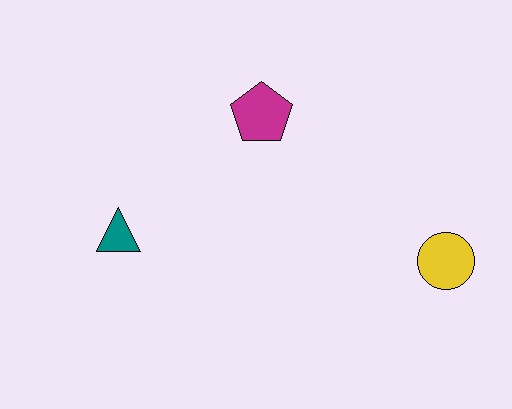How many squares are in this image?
There are no squares.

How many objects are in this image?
There are 3 objects.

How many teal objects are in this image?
There is 1 teal object.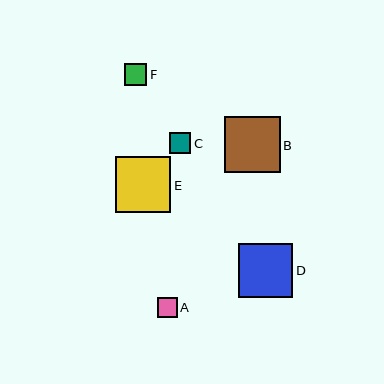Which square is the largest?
Square B is the largest with a size of approximately 56 pixels.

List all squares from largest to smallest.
From largest to smallest: B, E, D, F, C, A.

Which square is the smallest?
Square A is the smallest with a size of approximately 19 pixels.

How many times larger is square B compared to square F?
Square B is approximately 2.5 times the size of square F.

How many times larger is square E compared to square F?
Square E is approximately 2.5 times the size of square F.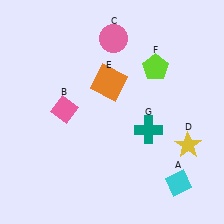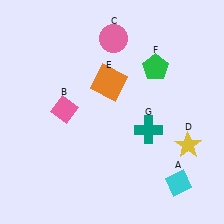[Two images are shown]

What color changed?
The pentagon (F) changed from lime in Image 1 to green in Image 2.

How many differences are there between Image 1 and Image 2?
There is 1 difference between the two images.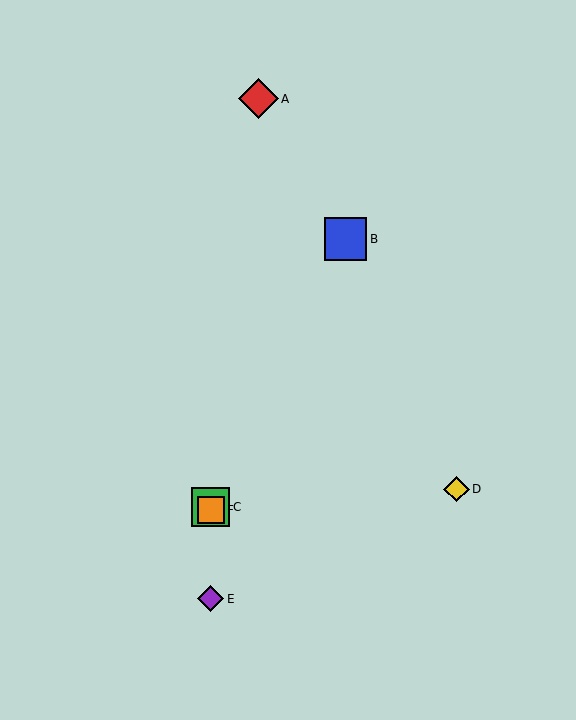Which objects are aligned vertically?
Objects C, E, F are aligned vertically.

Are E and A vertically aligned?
No, E is at x≈211 and A is at x≈258.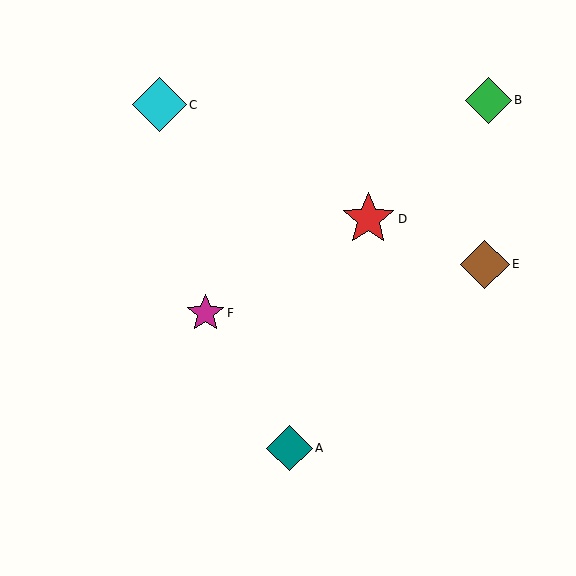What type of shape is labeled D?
Shape D is a red star.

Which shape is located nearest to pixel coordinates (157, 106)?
The cyan diamond (labeled C) at (159, 105) is nearest to that location.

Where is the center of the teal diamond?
The center of the teal diamond is at (289, 448).